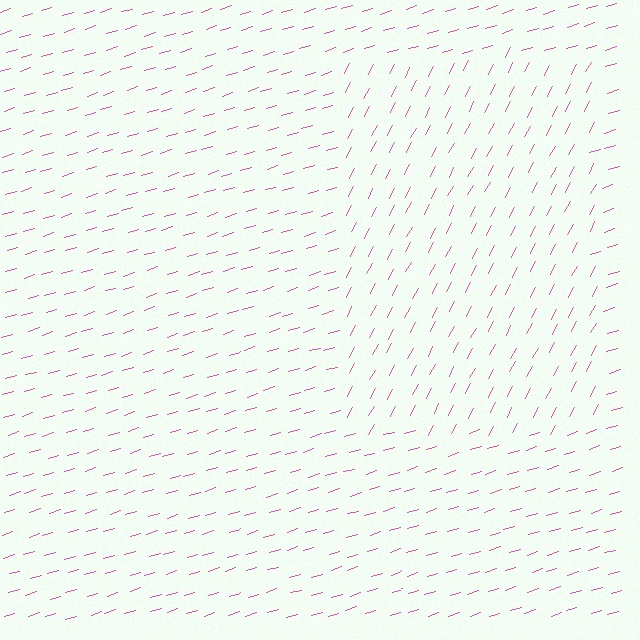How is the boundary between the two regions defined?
The boundary is defined purely by a change in line orientation (approximately 45 degrees difference). All lines are the same color and thickness.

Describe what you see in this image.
The image is filled with small pink line segments. A rectangle region in the image has lines oriented differently from the surrounding lines, creating a visible texture boundary.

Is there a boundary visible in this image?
Yes, there is a texture boundary formed by a change in line orientation.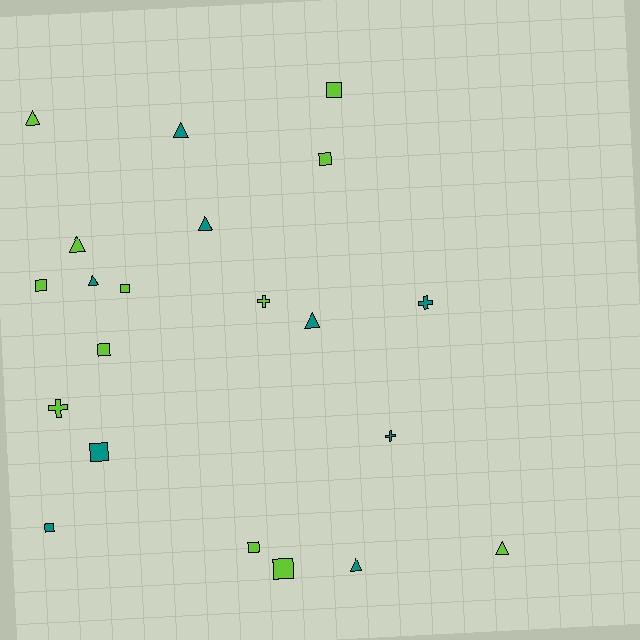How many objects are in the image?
There are 21 objects.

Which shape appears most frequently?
Square, with 9 objects.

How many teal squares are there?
There are 2 teal squares.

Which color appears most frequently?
Lime, with 12 objects.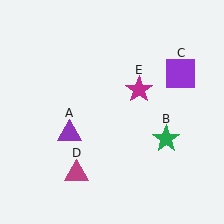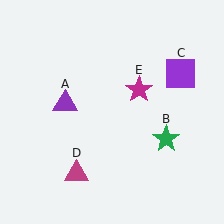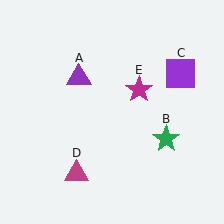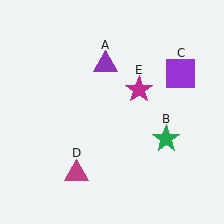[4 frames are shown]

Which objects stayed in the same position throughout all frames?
Green star (object B) and purple square (object C) and magenta triangle (object D) and magenta star (object E) remained stationary.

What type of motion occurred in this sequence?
The purple triangle (object A) rotated clockwise around the center of the scene.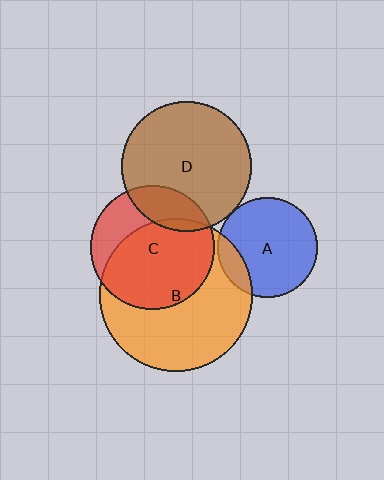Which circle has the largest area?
Circle B (orange).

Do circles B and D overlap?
Yes.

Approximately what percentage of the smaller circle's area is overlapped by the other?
Approximately 5%.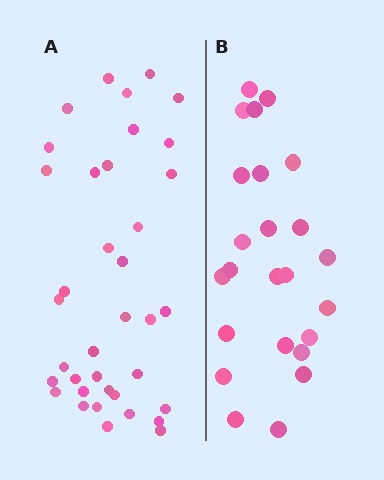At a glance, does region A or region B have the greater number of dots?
Region A (the left region) has more dots.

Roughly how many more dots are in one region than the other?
Region A has approximately 15 more dots than region B.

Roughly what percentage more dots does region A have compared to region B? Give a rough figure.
About 55% more.